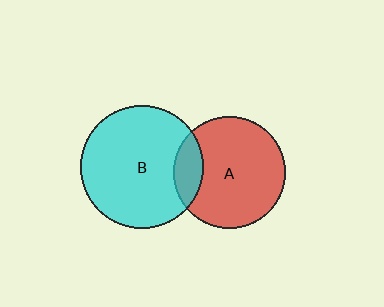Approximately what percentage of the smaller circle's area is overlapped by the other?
Approximately 15%.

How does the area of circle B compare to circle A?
Approximately 1.2 times.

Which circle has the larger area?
Circle B (cyan).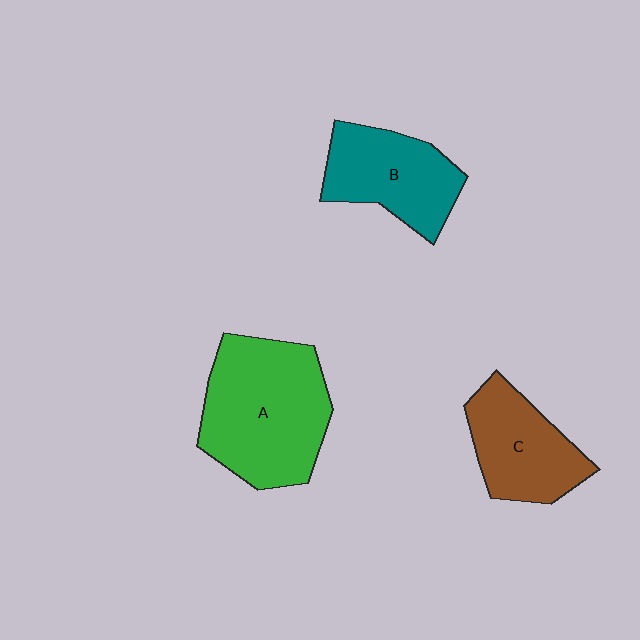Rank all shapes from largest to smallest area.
From largest to smallest: A (green), B (teal), C (brown).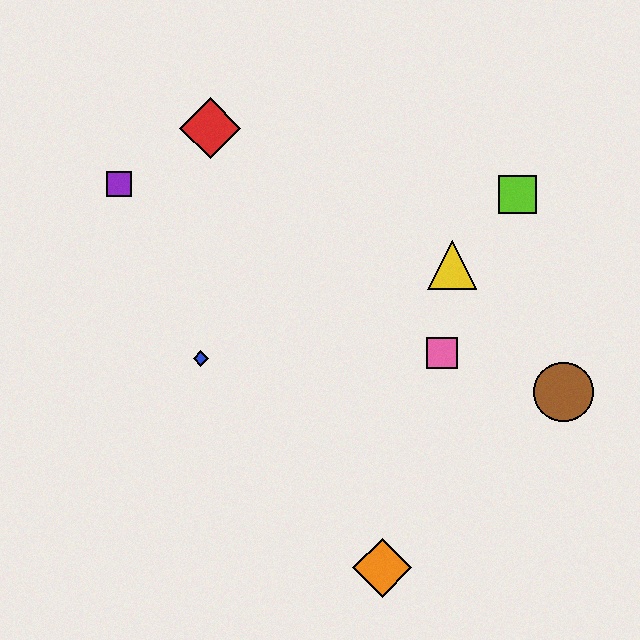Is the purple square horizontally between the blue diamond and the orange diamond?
No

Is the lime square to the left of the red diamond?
No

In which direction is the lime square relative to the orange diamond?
The lime square is above the orange diamond.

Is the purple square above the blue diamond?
Yes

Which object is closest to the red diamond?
The purple square is closest to the red diamond.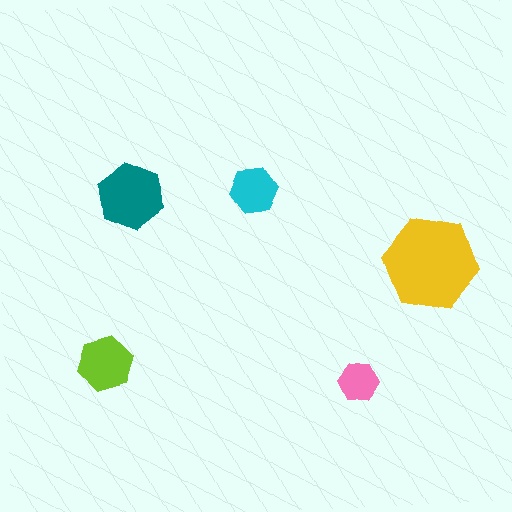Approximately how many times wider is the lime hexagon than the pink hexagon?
About 1.5 times wider.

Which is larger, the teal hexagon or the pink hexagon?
The teal one.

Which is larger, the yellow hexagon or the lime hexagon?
The yellow one.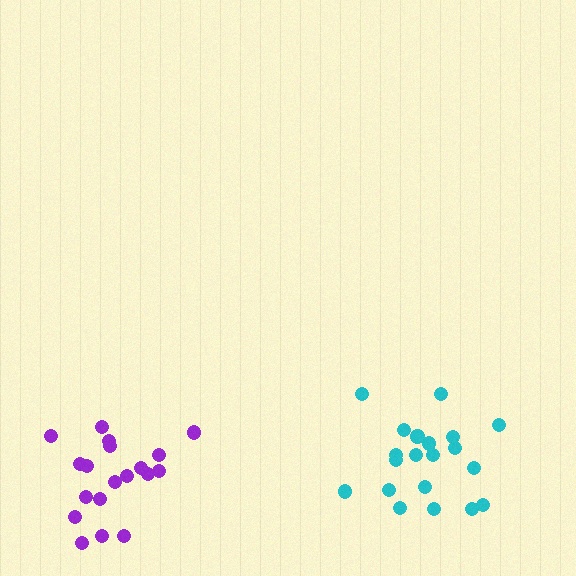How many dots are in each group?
Group 1: 19 dots, Group 2: 20 dots (39 total).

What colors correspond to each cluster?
The clusters are colored: purple, cyan.